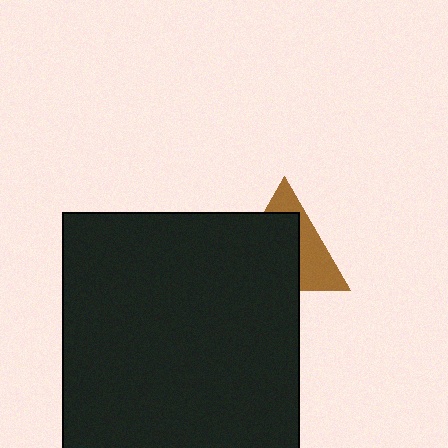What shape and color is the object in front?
The object in front is a black square.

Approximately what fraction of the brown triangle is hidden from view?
Roughly 60% of the brown triangle is hidden behind the black square.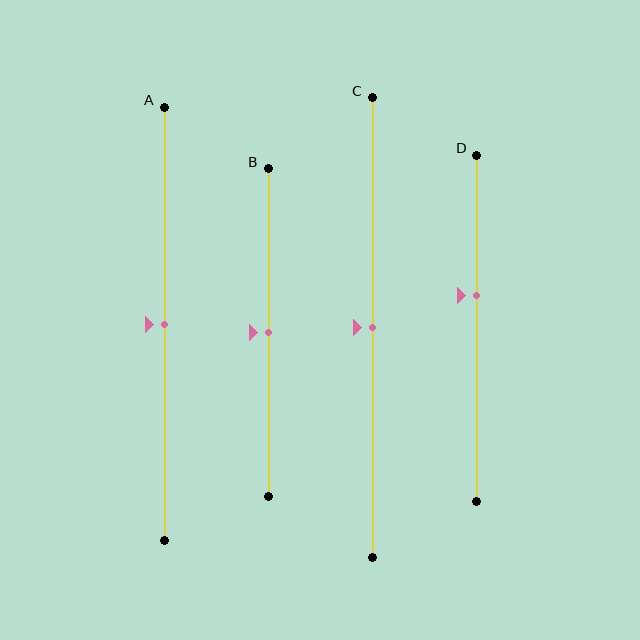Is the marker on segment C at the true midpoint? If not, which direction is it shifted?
Yes, the marker on segment C is at the true midpoint.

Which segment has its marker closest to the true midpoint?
Segment A has its marker closest to the true midpoint.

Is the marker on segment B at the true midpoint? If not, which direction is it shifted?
Yes, the marker on segment B is at the true midpoint.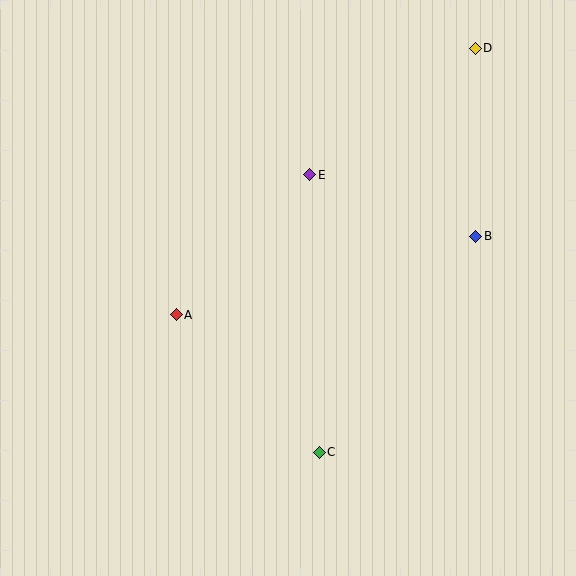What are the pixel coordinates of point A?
Point A is at (176, 315).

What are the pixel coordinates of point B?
Point B is at (476, 236).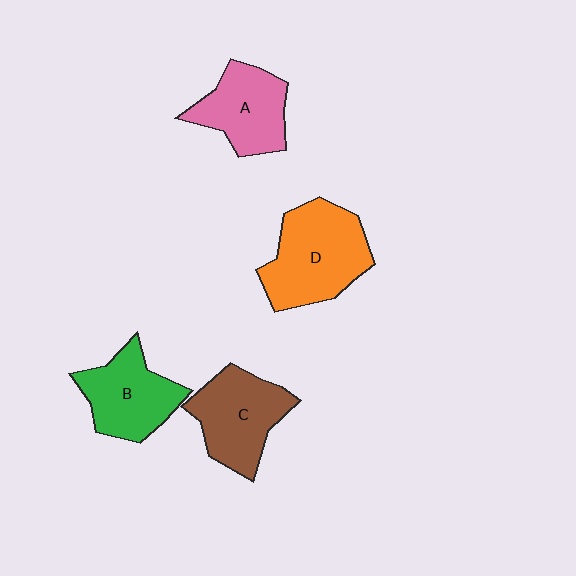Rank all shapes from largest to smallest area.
From largest to smallest: D (orange), C (brown), B (green), A (pink).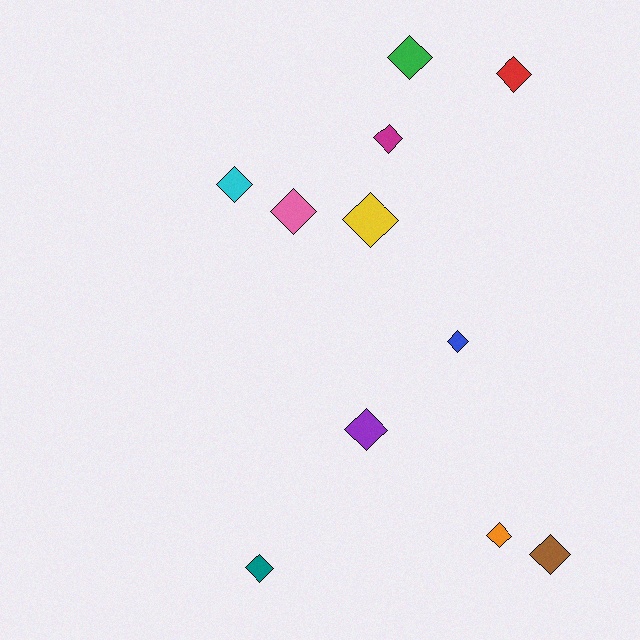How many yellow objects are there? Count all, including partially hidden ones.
There is 1 yellow object.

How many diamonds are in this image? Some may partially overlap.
There are 11 diamonds.